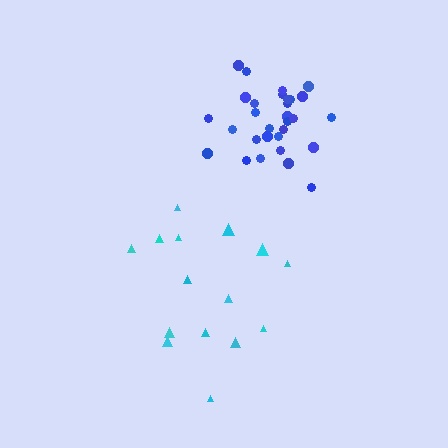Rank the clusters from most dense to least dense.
blue, cyan.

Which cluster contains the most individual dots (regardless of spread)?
Blue (30).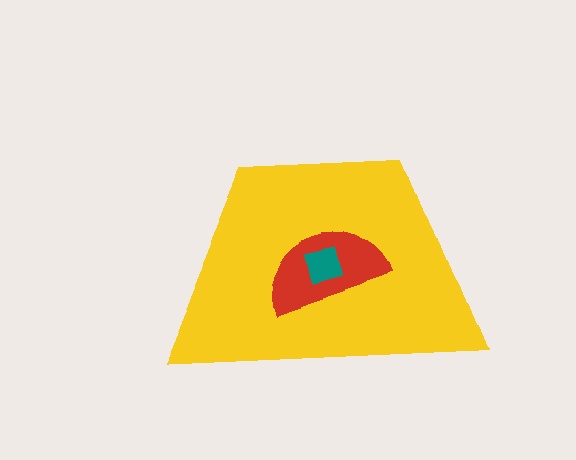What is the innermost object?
The teal square.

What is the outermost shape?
The yellow trapezoid.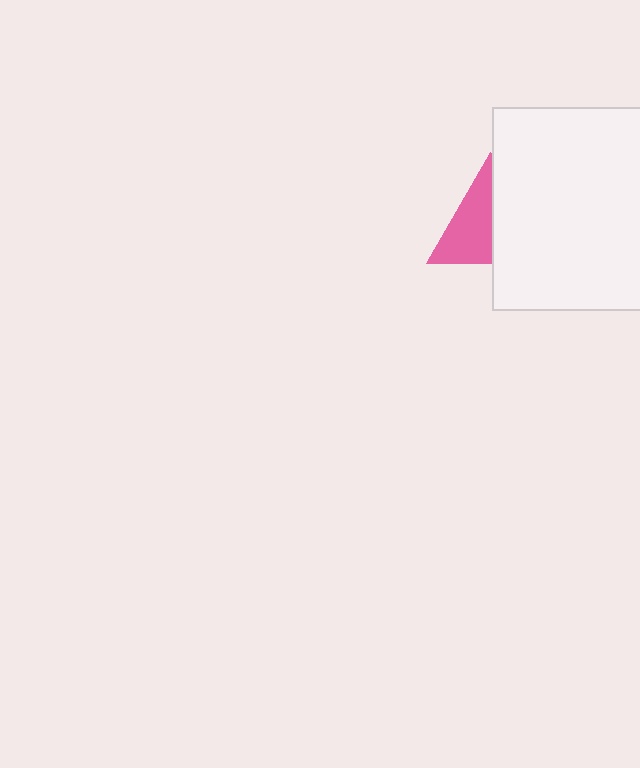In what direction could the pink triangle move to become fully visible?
The pink triangle could move left. That would shift it out from behind the white square entirely.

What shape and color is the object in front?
The object in front is a white square.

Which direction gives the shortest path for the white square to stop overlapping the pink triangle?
Moving right gives the shortest separation.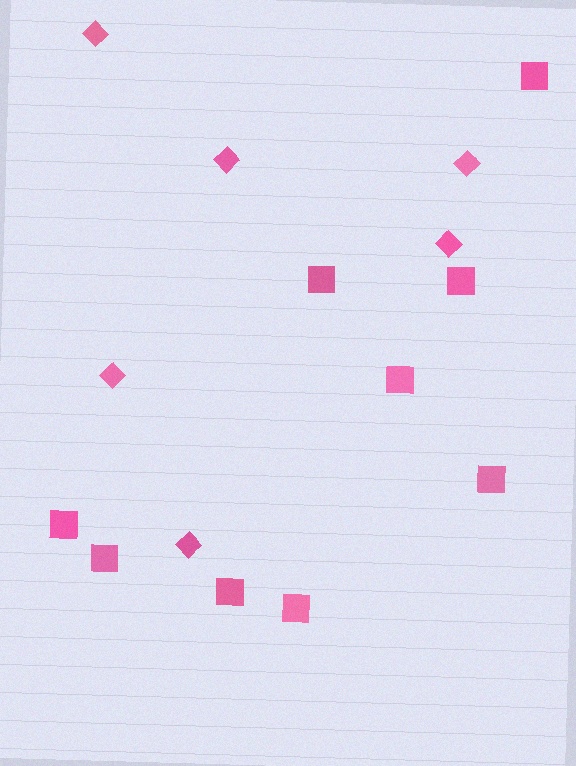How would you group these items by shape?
There are 2 groups: one group of diamonds (6) and one group of squares (9).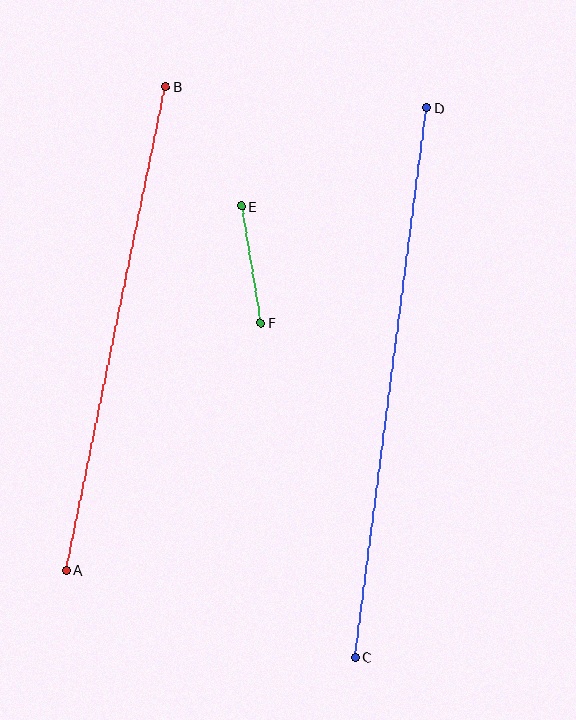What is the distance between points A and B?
The distance is approximately 494 pixels.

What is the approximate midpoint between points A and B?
The midpoint is at approximately (116, 328) pixels.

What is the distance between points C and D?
The distance is approximately 554 pixels.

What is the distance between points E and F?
The distance is approximately 119 pixels.